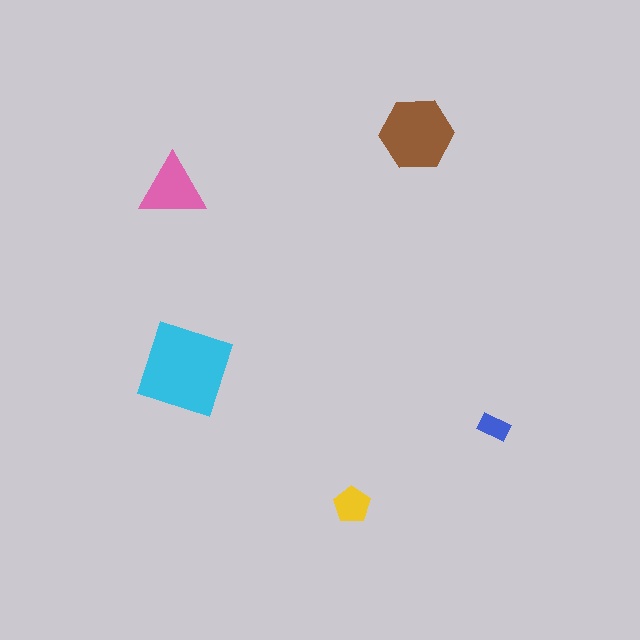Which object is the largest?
The cyan square.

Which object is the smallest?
The blue rectangle.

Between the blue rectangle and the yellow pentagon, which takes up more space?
The yellow pentagon.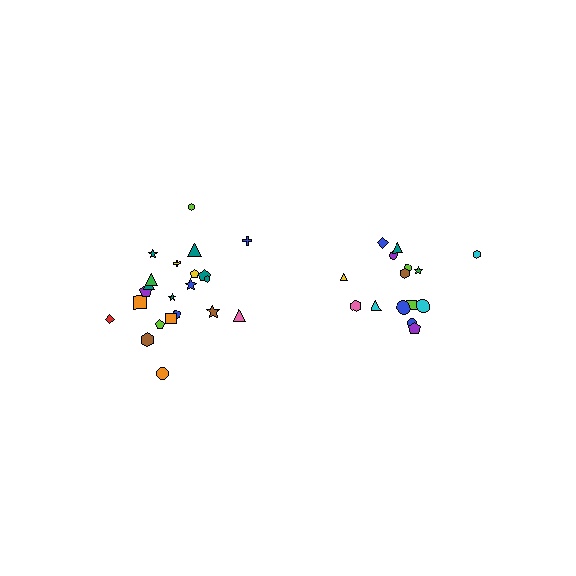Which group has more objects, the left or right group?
The left group.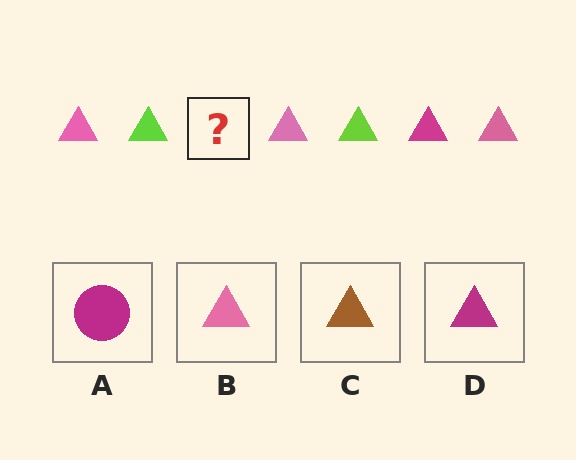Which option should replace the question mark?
Option D.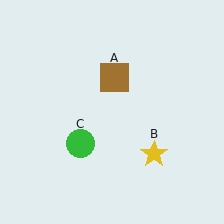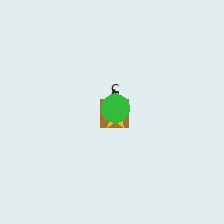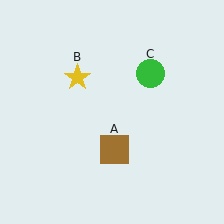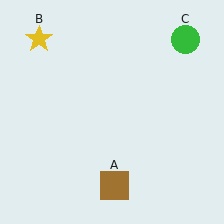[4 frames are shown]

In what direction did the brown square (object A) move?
The brown square (object A) moved down.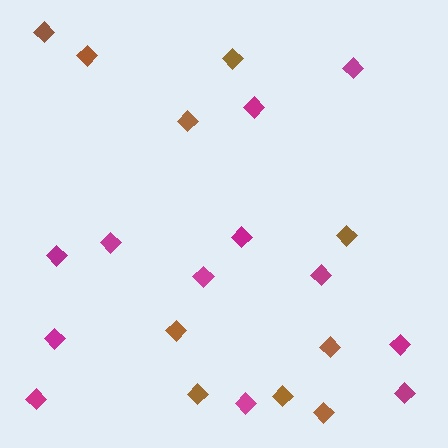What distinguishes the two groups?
There are 2 groups: one group of brown diamonds (10) and one group of magenta diamonds (12).